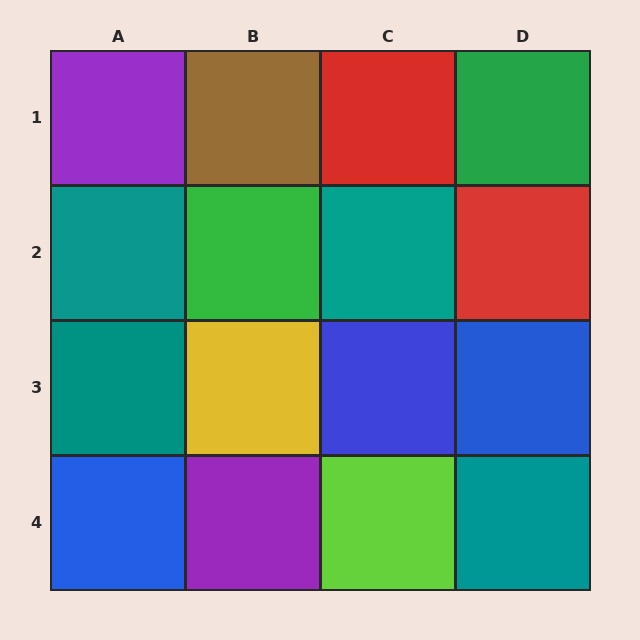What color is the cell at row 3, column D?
Blue.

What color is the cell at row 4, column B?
Purple.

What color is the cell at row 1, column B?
Brown.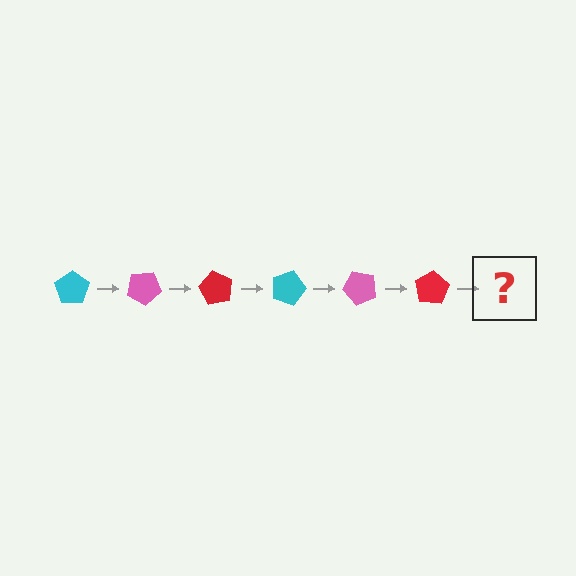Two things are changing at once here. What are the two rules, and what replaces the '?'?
The two rules are that it rotates 30 degrees each step and the color cycles through cyan, pink, and red. The '?' should be a cyan pentagon, rotated 180 degrees from the start.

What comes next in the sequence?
The next element should be a cyan pentagon, rotated 180 degrees from the start.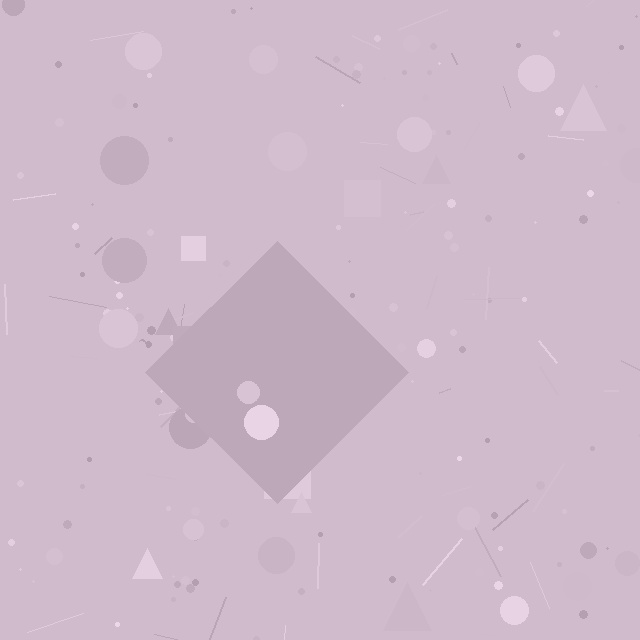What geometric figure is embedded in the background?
A diamond is embedded in the background.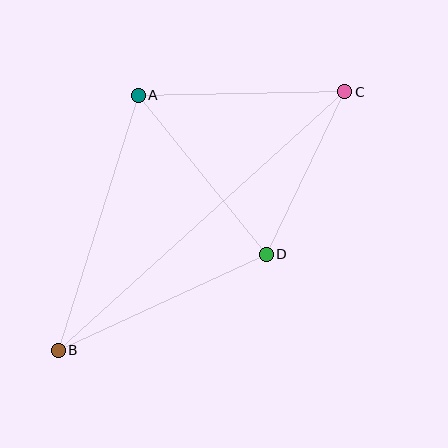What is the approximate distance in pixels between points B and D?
The distance between B and D is approximately 229 pixels.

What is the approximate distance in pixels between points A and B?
The distance between A and B is approximately 267 pixels.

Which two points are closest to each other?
Points C and D are closest to each other.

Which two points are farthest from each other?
Points B and C are farthest from each other.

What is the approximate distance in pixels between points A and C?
The distance between A and C is approximately 206 pixels.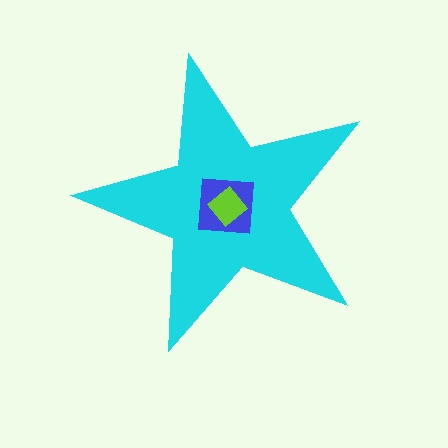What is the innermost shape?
The lime diamond.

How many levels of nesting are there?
3.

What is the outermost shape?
The cyan star.